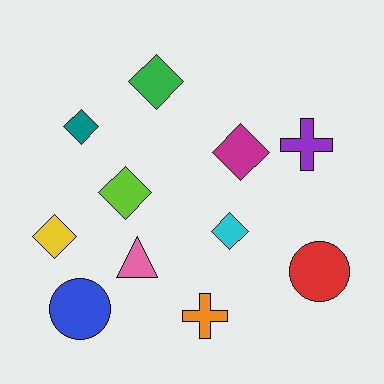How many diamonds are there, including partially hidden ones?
There are 6 diamonds.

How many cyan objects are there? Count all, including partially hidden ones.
There is 1 cyan object.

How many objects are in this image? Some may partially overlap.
There are 11 objects.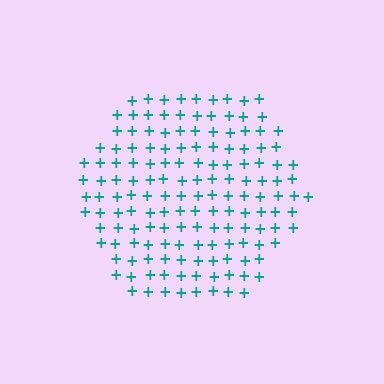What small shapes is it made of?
It is made of small plus signs.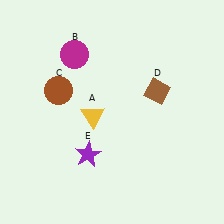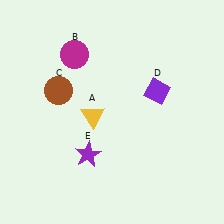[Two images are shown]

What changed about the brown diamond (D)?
In Image 1, D is brown. In Image 2, it changed to purple.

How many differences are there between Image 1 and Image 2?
There is 1 difference between the two images.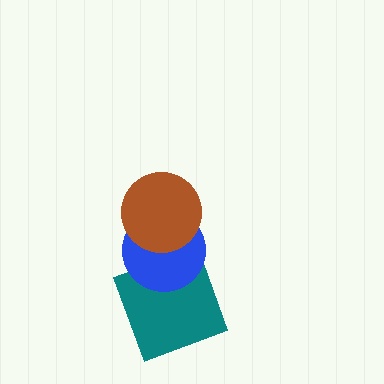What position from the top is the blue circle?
The blue circle is 2nd from the top.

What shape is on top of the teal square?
The blue circle is on top of the teal square.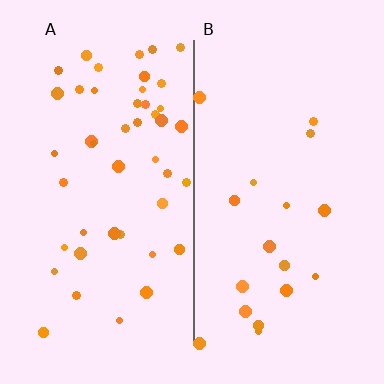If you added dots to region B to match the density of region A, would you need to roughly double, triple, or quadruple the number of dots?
Approximately triple.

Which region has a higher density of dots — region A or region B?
A (the left).